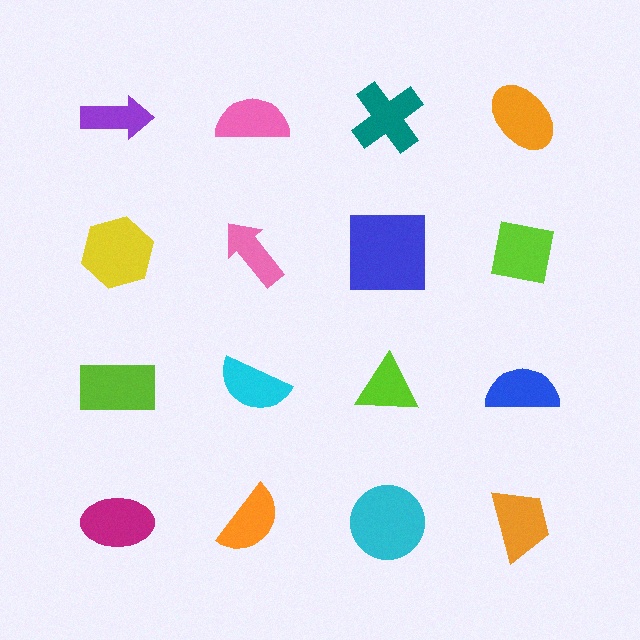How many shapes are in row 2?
4 shapes.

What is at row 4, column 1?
A magenta ellipse.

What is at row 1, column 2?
A pink semicircle.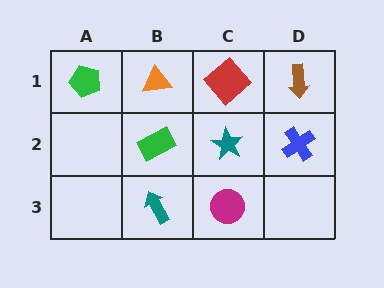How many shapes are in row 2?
3 shapes.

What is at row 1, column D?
A brown arrow.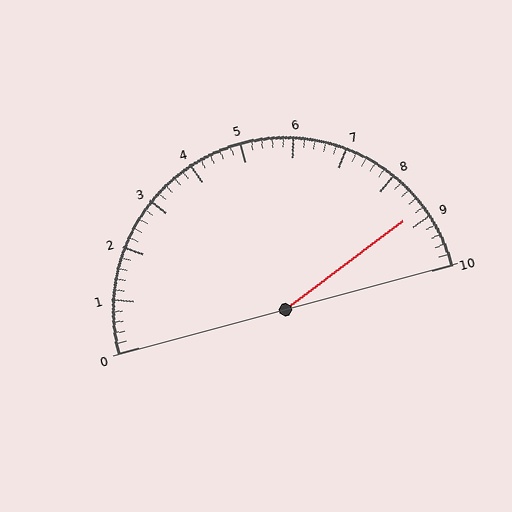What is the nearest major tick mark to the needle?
The nearest major tick mark is 9.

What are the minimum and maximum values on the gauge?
The gauge ranges from 0 to 10.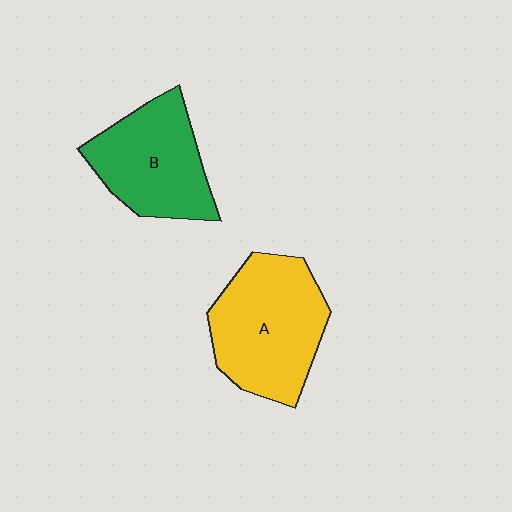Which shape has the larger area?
Shape A (yellow).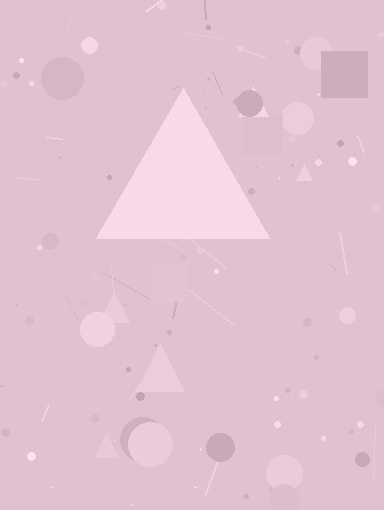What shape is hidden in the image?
A triangle is hidden in the image.